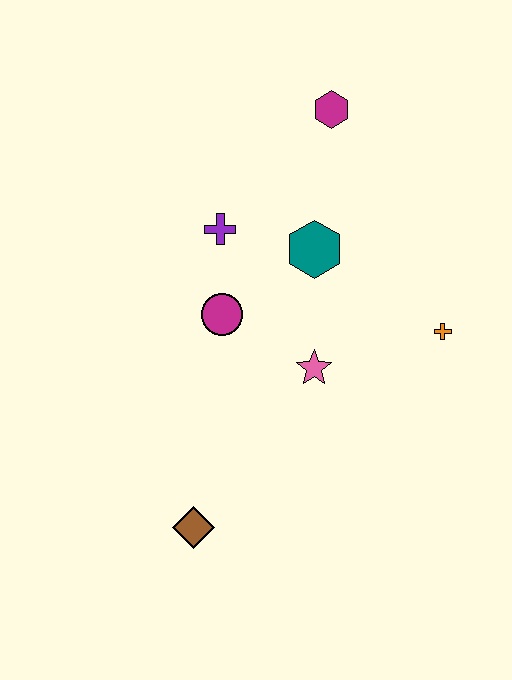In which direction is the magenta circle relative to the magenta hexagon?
The magenta circle is below the magenta hexagon.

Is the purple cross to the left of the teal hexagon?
Yes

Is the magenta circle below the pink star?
No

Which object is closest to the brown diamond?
The pink star is closest to the brown diamond.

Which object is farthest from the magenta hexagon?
The brown diamond is farthest from the magenta hexagon.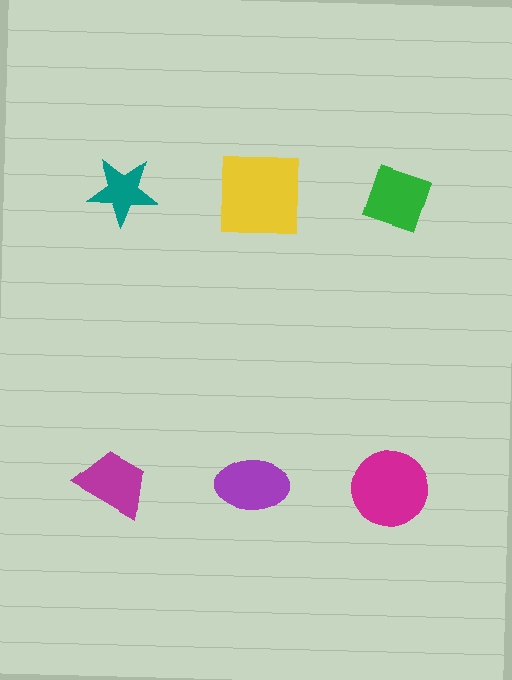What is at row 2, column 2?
A purple ellipse.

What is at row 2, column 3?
A magenta circle.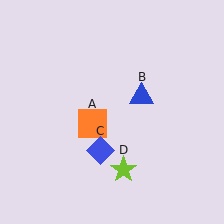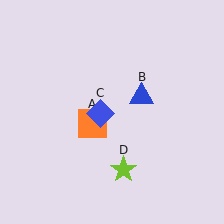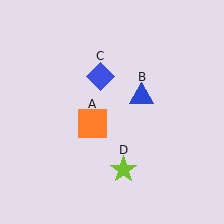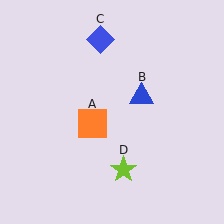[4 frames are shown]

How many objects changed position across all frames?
1 object changed position: blue diamond (object C).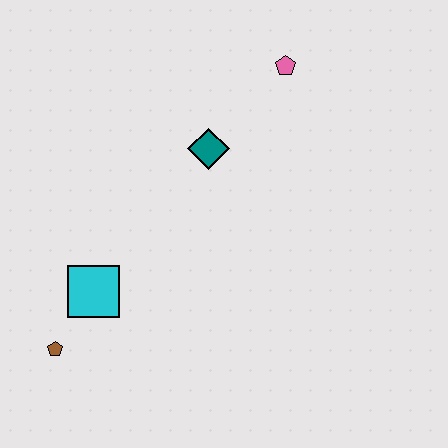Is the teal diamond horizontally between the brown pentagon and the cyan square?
No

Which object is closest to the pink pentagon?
The teal diamond is closest to the pink pentagon.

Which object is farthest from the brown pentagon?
The pink pentagon is farthest from the brown pentagon.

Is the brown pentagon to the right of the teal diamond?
No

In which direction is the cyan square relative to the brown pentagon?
The cyan square is above the brown pentagon.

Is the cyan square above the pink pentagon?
No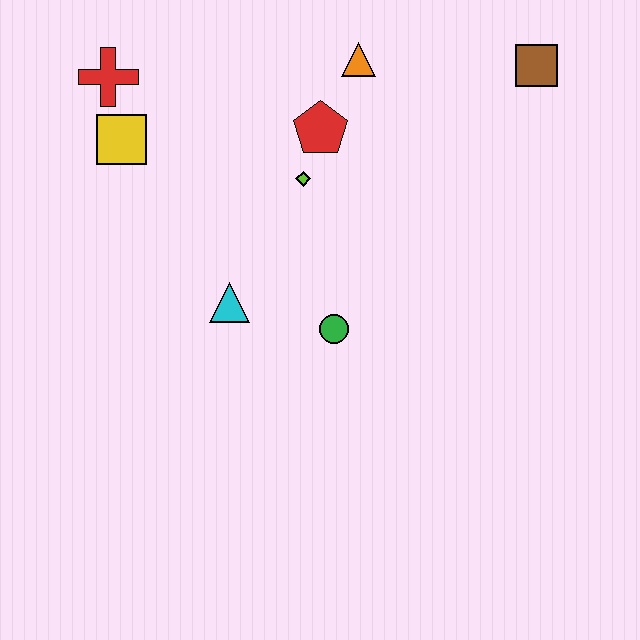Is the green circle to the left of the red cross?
No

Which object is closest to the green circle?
The cyan triangle is closest to the green circle.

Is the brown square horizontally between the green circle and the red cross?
No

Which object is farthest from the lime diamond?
The brown square is farthest from the lime diamond.